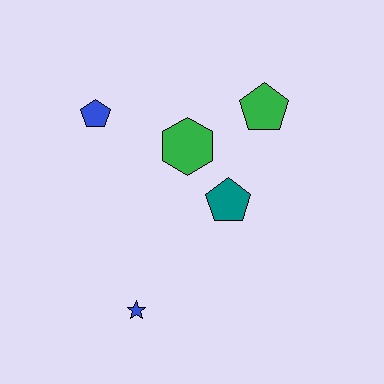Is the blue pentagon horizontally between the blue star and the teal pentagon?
No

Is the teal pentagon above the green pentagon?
No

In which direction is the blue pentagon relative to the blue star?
The blue pentagon is above the blue star.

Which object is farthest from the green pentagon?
The blue star is farthest from the green pentagon.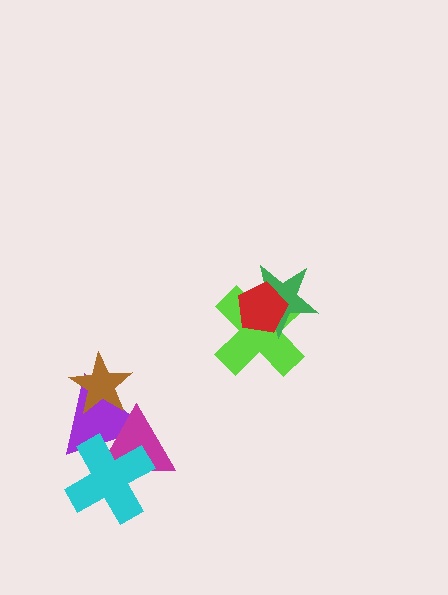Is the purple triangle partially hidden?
Yes, it is partially covered by another shape.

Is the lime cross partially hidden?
Yes, it is partially covered by another shape.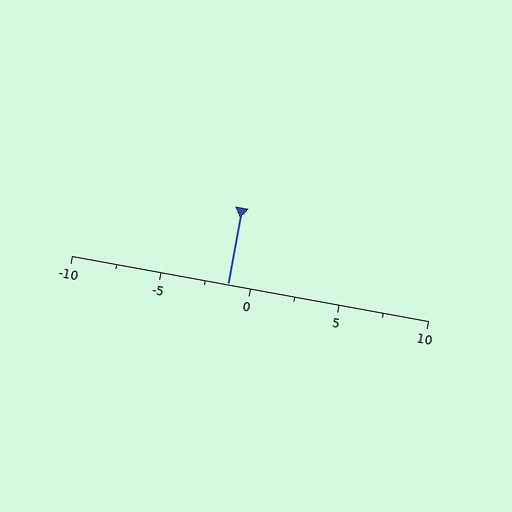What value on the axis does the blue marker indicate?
The marker indicates approximately -1.2.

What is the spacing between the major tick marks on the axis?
The major ticks are spaced 5 apart.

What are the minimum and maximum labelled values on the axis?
The axis runs from -10 to 10.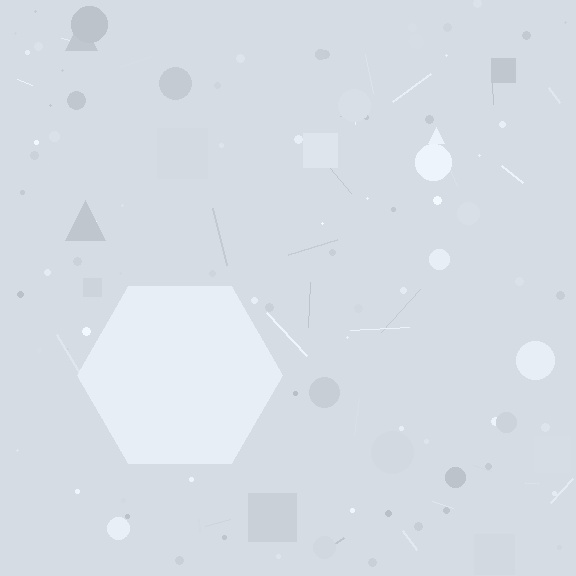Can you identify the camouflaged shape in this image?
The camouflaged shape is a hexagon.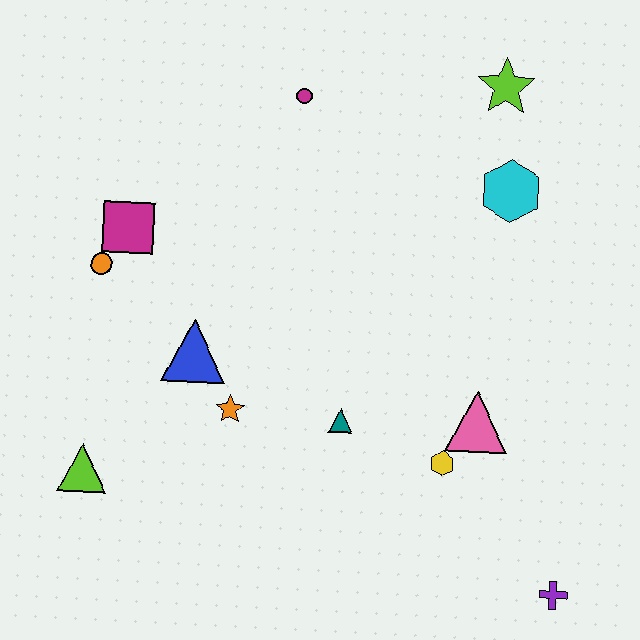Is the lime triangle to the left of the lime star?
Yes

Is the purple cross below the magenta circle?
Yes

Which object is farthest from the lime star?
The lime triangle is farthest from the lime star.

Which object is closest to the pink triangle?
The yellow hexagon is closest to the pink triangle.